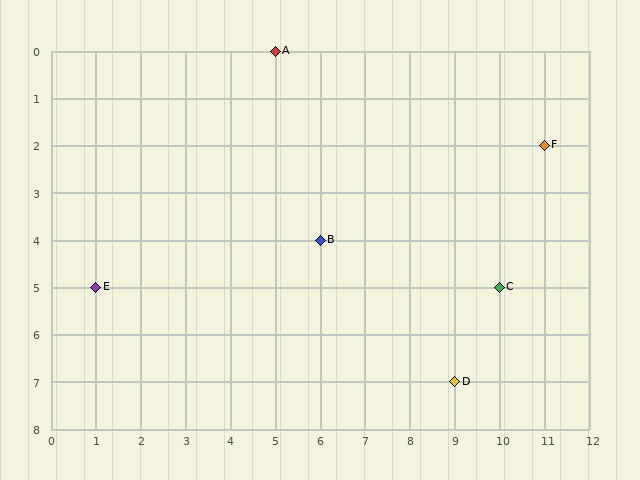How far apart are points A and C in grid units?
Points A and C are 5 columns and 5 rows apart (about 7.1 grid units diagonally).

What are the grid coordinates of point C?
Point C is at grid coordinates (10, 5).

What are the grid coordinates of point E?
Point E is at grid coordinates (1, 5).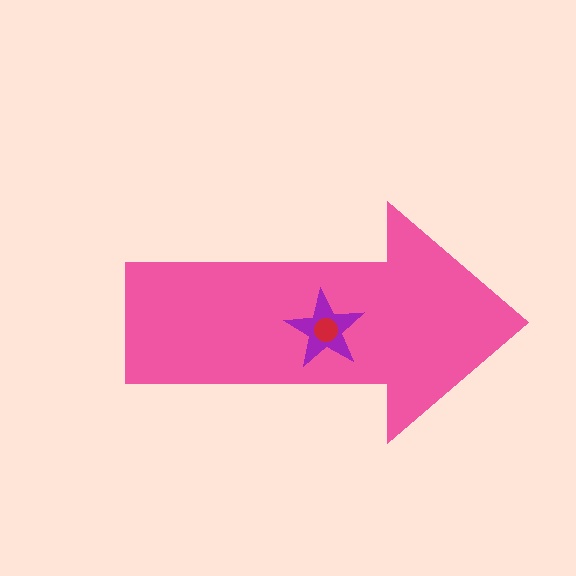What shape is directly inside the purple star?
The red circle.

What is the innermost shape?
The red circle.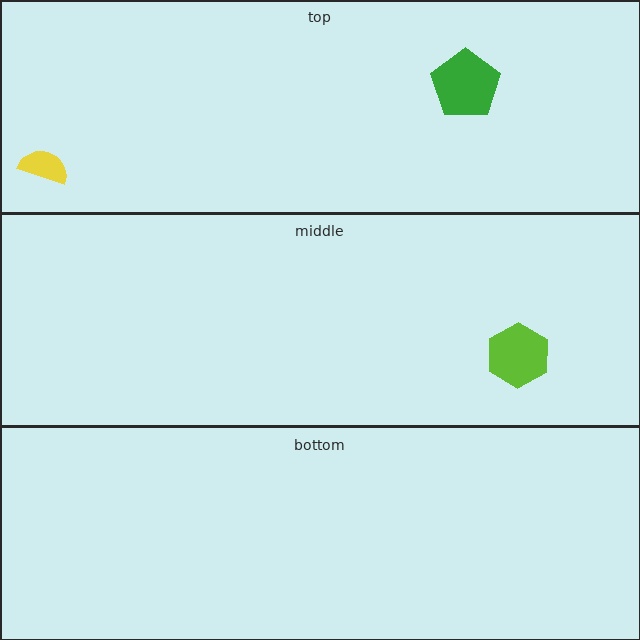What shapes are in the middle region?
The lime hexagon.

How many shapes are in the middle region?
1.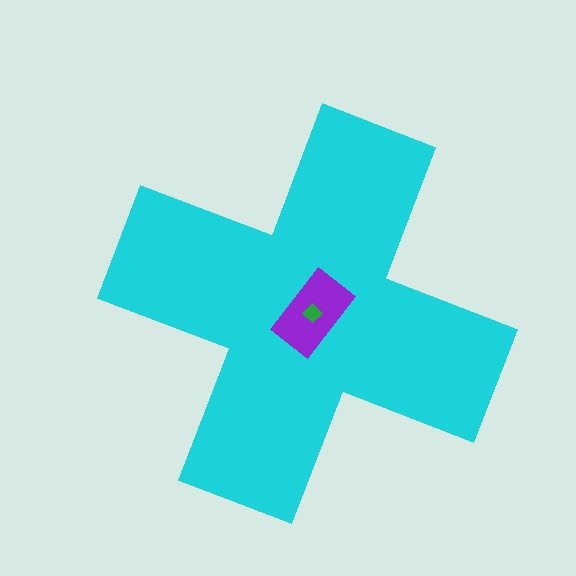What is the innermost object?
The green diamond.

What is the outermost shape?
The cyan cross.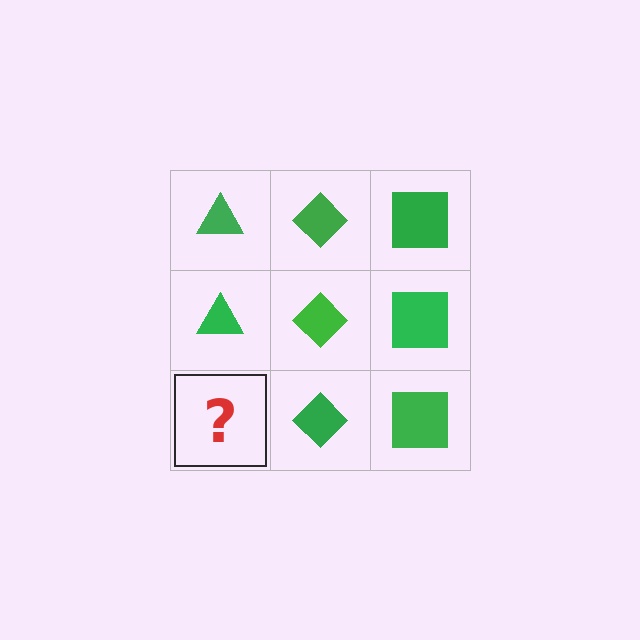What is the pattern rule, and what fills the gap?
The rule is that each column has a consistent shape. The gap should be filled with a green triangle.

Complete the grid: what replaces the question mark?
The question mark should be replaced with a green triangle.